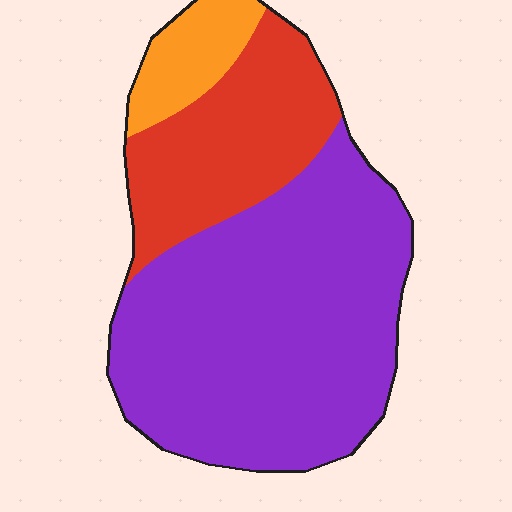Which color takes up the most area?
Purple, at roughly 65%.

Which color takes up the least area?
Orange, at roughly 10%.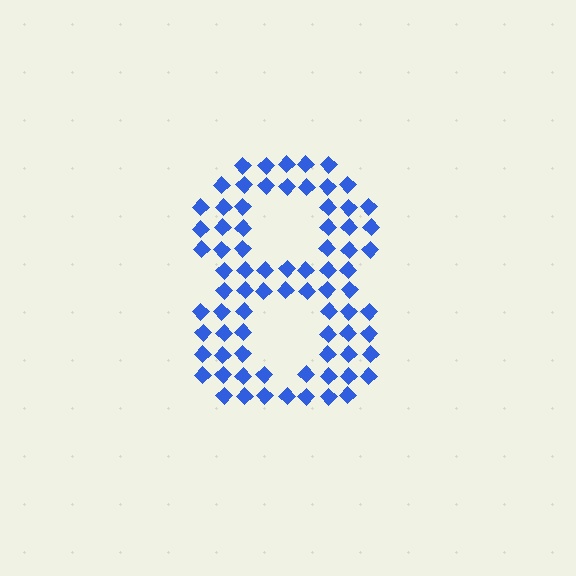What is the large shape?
The large shape is the digit 8.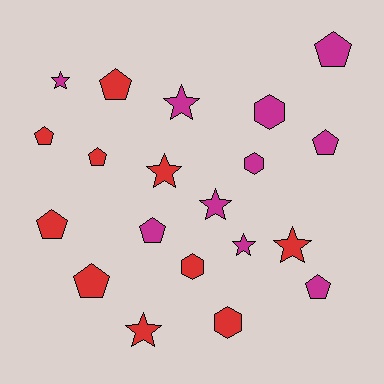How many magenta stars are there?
There are 4 magenta stars.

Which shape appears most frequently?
Pentagon, with 9 objects.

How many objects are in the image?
There are 20 objects.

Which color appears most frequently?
Red, with 10 objects.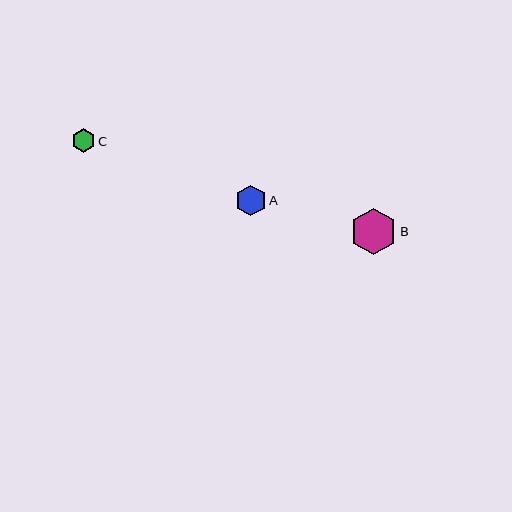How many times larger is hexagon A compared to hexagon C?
Hexagon A is approximately 1.3 times the size of hexagon C.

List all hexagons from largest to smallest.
From largest to smallest: B, A, C.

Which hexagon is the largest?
Hexagon B is the largest with a size of approximately 47 pixels.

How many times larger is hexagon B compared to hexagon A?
Hexagon B is approximately 1.5 times the size of hexagon A.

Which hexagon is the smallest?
Hexagon C is the smallest with a size of approximately 23 pixels.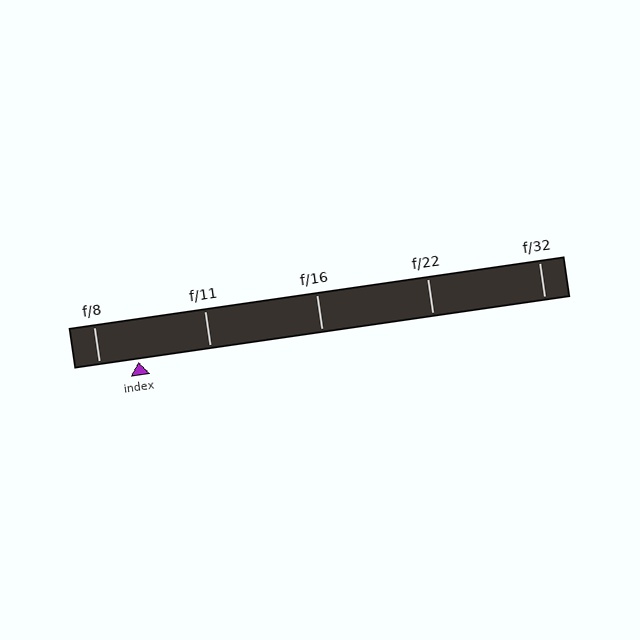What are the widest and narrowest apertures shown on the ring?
The widest aperture shown is f/8 and the narrowest is f/32.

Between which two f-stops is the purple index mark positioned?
The index mark is between f/8 and f/11.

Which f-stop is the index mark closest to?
The index mark is closest to f/8.